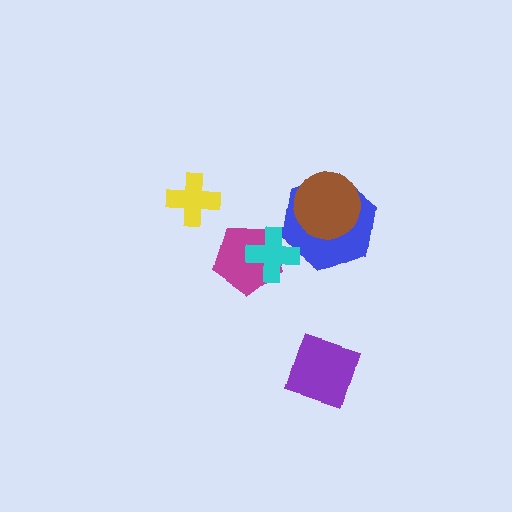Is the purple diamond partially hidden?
No, no other shape covers it.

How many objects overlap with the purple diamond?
0 objects overlap with the purple diamond.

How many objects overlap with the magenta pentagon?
1 object overlaps with the magenta pentagon.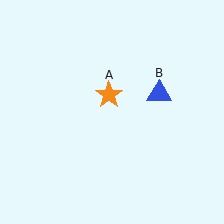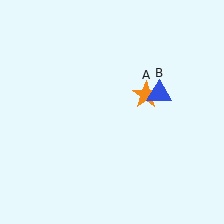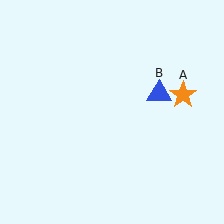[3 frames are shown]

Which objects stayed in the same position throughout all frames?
Blue triangle (object B) remained stationary.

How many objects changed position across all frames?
1 object changed position: orange star (object A).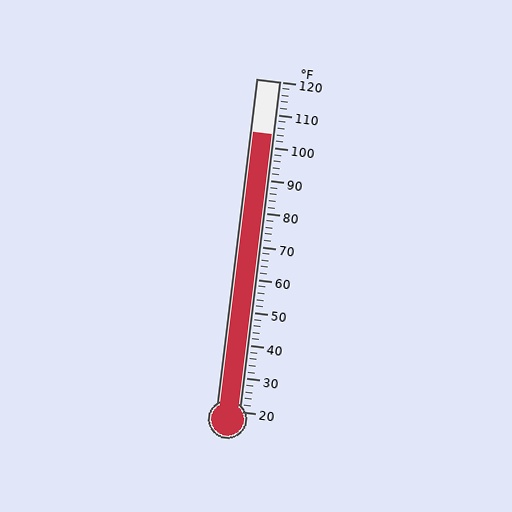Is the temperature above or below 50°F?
The temperature is above 50°F.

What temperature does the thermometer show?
The thermometer shows approximately 104°F.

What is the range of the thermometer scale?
The thermometer scale ranges from 20°F to 120°F.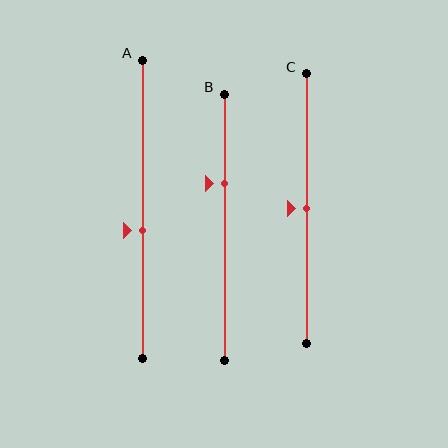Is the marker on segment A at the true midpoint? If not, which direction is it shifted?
No, the marker on segment A is shifted downward by about 7% of the segment length.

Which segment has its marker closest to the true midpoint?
Segment C has its marker closest to the true midpoint.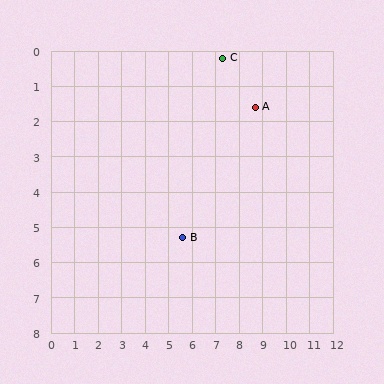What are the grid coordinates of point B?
Point B is at approximately (5.6, 5.3).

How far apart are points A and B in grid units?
Points A and B are about 4.8 grid units apart.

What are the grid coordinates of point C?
Point C is at approximately (7.3, 0.2).